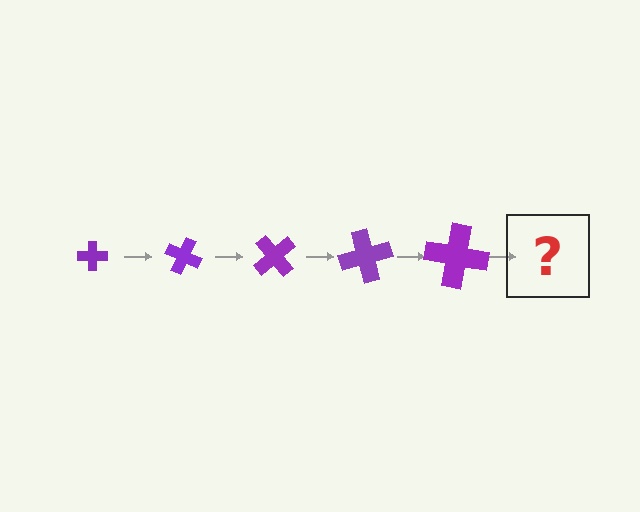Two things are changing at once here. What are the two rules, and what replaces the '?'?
The two rules are that the cross grows larger each step and it rotates 25 degrees each step. The '?' should be a cross, larger than the previous one and rotated 125 degrees from the start.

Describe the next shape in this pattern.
It should be a cross, larger than the previous one and rotated 125 degrees from the start.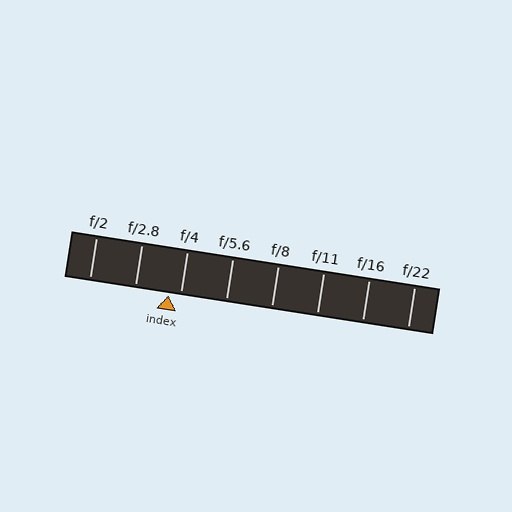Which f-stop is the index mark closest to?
The index mark is closest to f/4.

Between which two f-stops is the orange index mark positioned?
The index mark is between f/2.8 and f/4.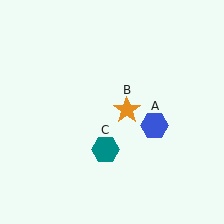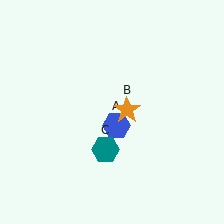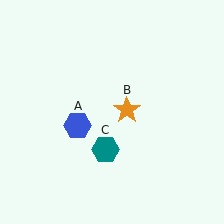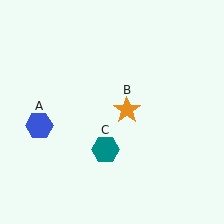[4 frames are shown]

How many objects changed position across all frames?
1 object changed position: blue hexagon (object A).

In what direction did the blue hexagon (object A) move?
The blue hexagon (object A) moved left.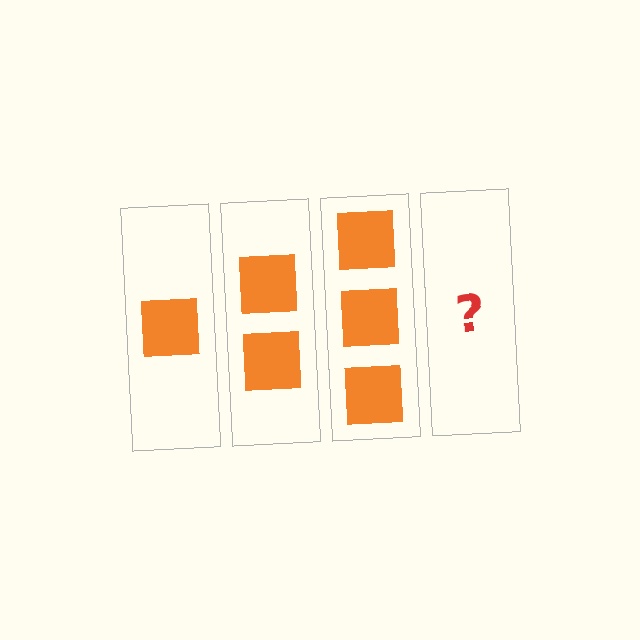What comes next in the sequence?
The next element should be 4 squares.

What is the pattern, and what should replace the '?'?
The pattern is that each step adds one more square. The '?' should be 4 squares.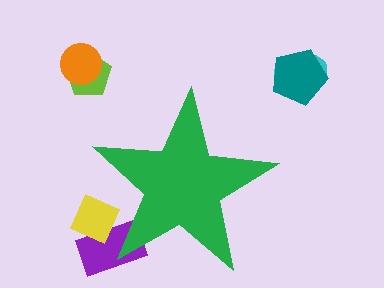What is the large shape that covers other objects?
A green star.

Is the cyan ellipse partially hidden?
No, the cyan ellipse is fully visible.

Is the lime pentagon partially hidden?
No, the lime pentagon is fully visible.